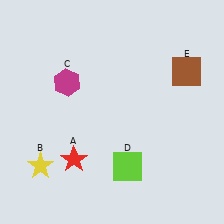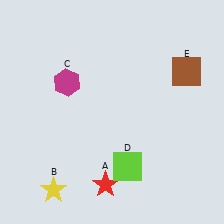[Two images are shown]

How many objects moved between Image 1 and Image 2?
2 objects moved between the two images.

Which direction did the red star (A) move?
The red star (A) moved right.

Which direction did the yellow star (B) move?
The yellow star (B) moved down.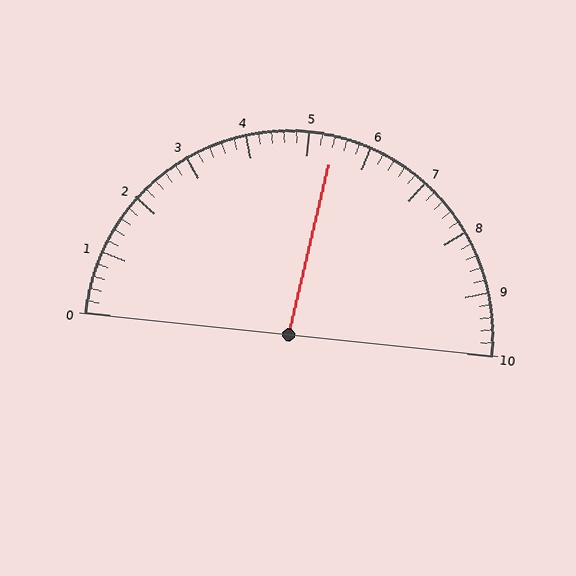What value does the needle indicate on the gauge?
The needle indicates approximately 5.4.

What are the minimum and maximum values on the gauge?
The gauge ranges from 0 to 10.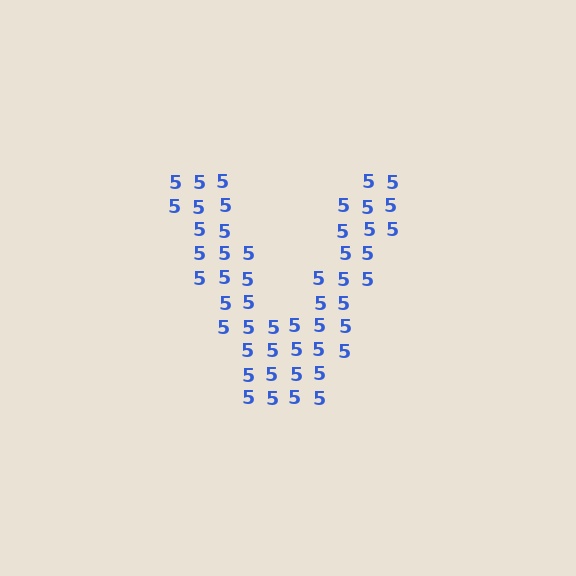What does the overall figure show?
The overall figure shows the letter V.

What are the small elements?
The small elements are digit 5's.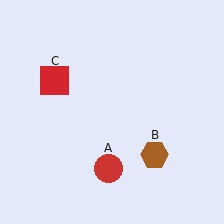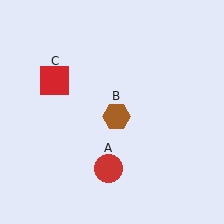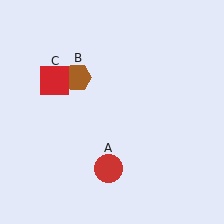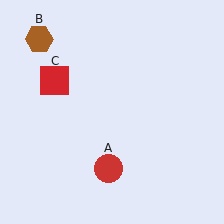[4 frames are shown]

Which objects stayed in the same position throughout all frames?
Red circle (object A) and red square (object C) remained stationary.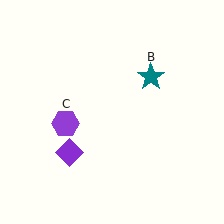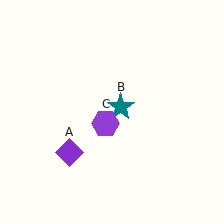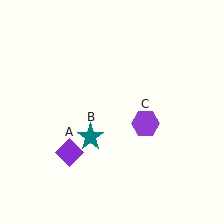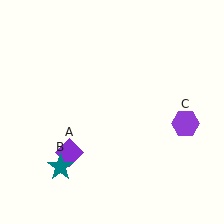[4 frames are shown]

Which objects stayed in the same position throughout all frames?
Purple diamond (object A) remained stationary.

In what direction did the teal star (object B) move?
The teal star (object B) moved down and to the left.